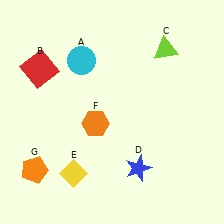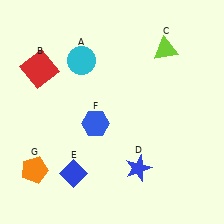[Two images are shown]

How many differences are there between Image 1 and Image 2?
There are 2 differences between the two images.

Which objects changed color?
E changed from yellow to blue. F changed from orange to blue.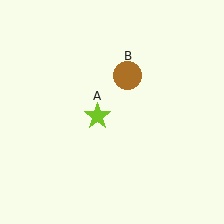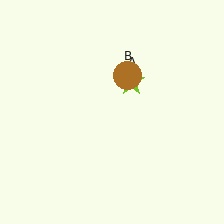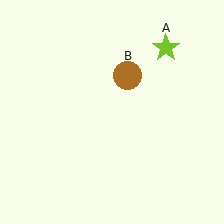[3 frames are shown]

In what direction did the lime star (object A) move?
The lime star (object A) moved up and to the right.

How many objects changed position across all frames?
1 object changed position: lime star (object A).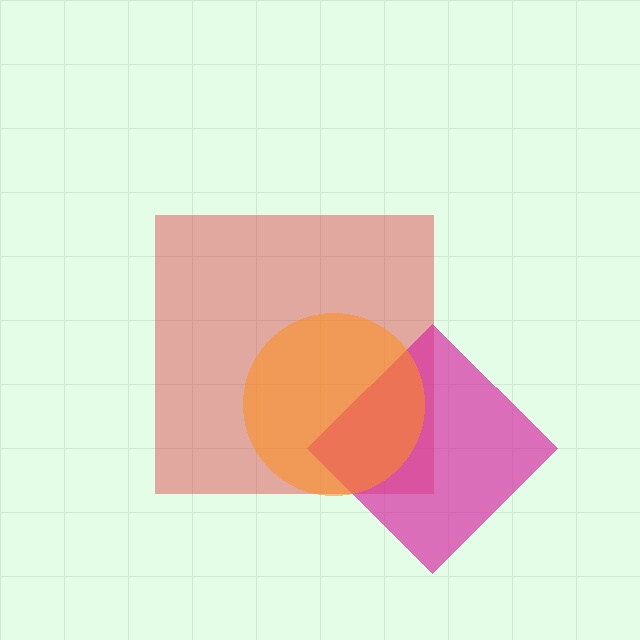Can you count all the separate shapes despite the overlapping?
Yes, there are 3 separate shapes.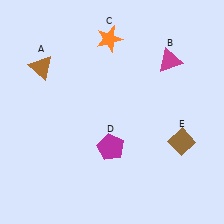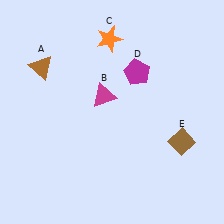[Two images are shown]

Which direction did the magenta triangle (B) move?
The magenta triangle (B) moved left.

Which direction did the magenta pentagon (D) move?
The magenta pentagon (D) moved up.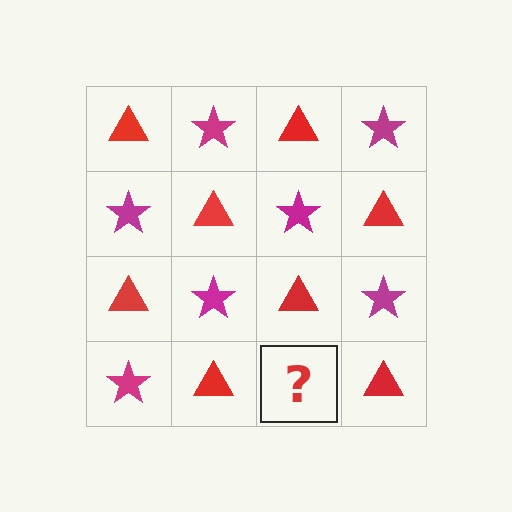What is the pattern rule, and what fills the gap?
The rule is that it alternates red triangle and magenta star in a checkerboard pattern. The gap should be filled with a magenta star.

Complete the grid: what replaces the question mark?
The question mark should be replaced with a magenta star.